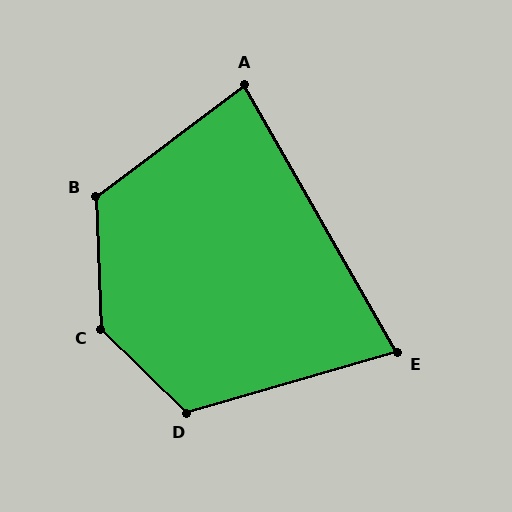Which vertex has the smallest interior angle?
E, at approximately 76 degrees.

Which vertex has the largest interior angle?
C, at approximately 137 degrees.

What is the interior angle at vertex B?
Approximately 124 degrees (obtuse).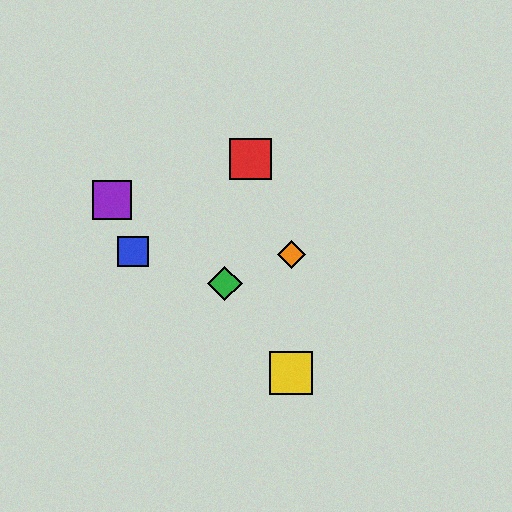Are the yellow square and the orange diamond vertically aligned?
Yes, both are at x≈291.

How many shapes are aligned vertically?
2 shapes (the yellow square, the orange diamond) are aligned vertically.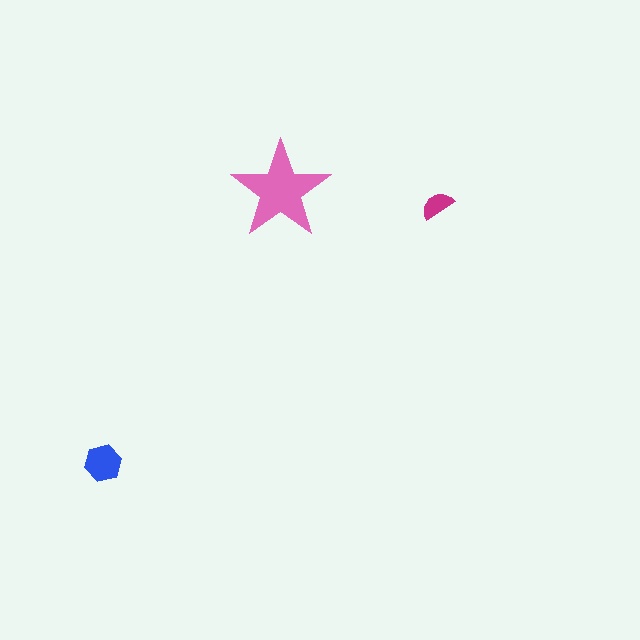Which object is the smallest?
The magenta semicircle.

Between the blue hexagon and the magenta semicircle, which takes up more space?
The blue hexagon.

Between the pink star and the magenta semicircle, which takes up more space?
The pink star.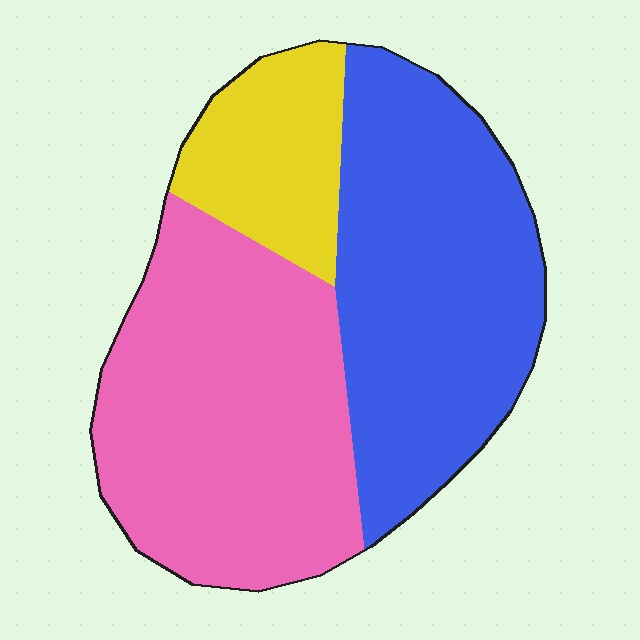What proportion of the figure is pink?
Pink takes up about two fifths (2/5) of the figure.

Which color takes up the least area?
Yellow, at roughly 15%.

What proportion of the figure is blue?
Blue takes up about two fifths (2/5) of the figure.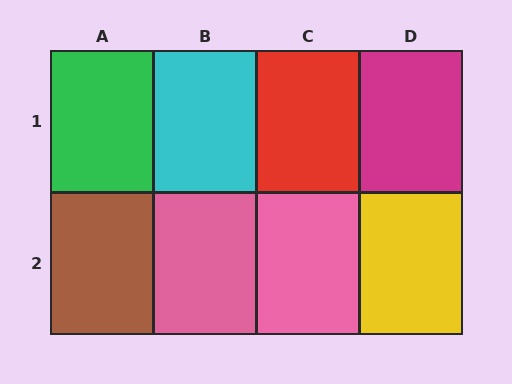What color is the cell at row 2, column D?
Yellow.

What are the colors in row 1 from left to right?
Green, cyan, red, magenta.